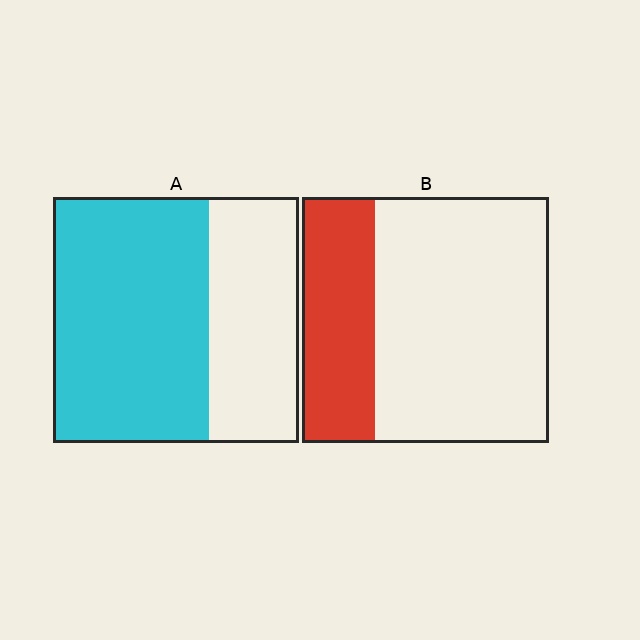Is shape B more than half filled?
No.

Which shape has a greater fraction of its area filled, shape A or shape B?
Shape A.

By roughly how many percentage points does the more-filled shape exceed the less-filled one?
By roughly 35 percentage points (A over B).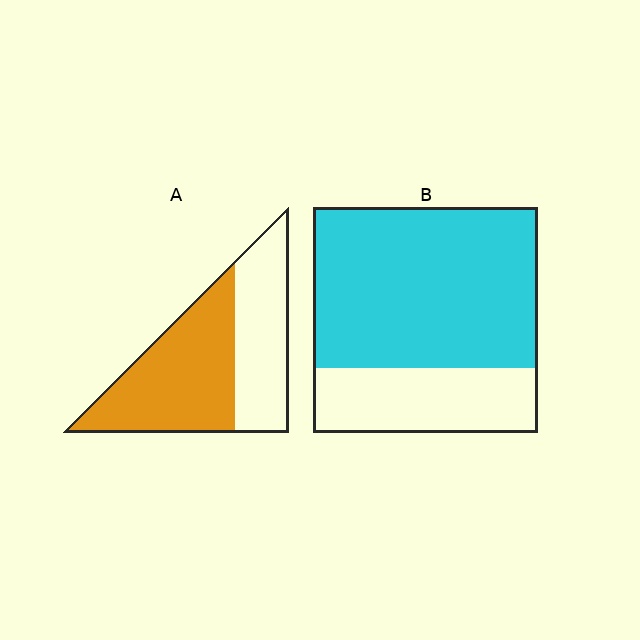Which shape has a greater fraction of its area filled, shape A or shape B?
Shape B.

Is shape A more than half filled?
Yes.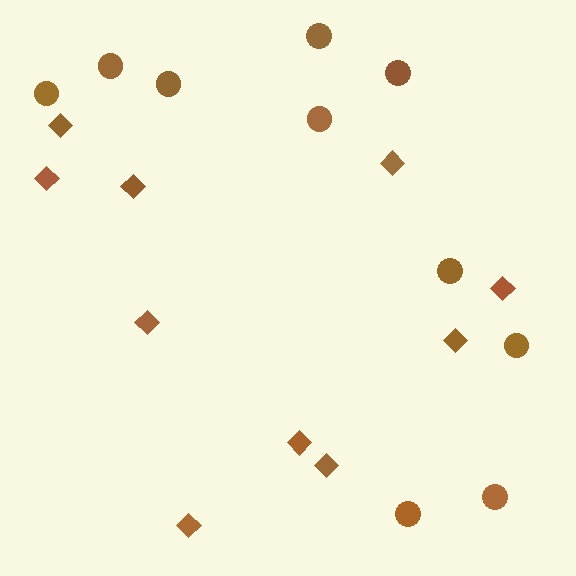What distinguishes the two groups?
There are 2 groups: one group of diamonds (10) and one group of circles (10).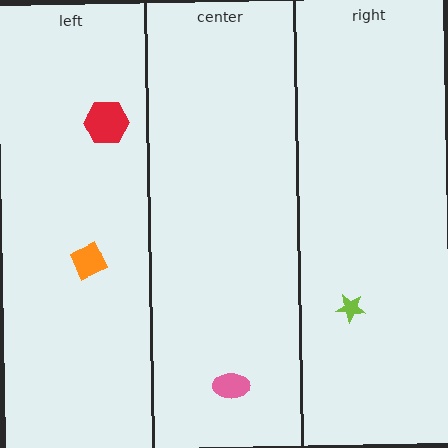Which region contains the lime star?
The right region.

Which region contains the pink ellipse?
The center region.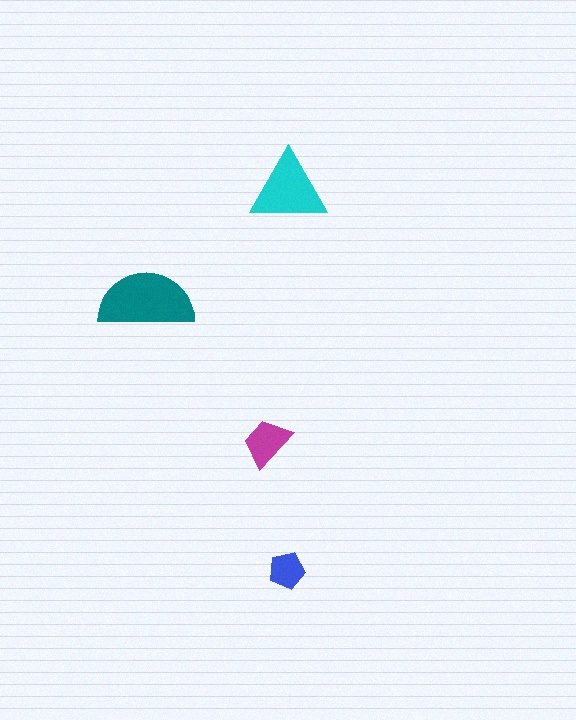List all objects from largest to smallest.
The teal semicircle, the cyan triangle, the magenta trapezoid, the blue pentagon.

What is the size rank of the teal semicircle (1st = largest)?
1st.